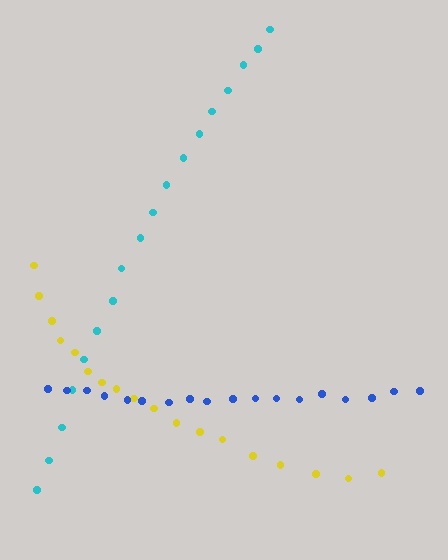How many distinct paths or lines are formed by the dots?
There are 3 distinct paths.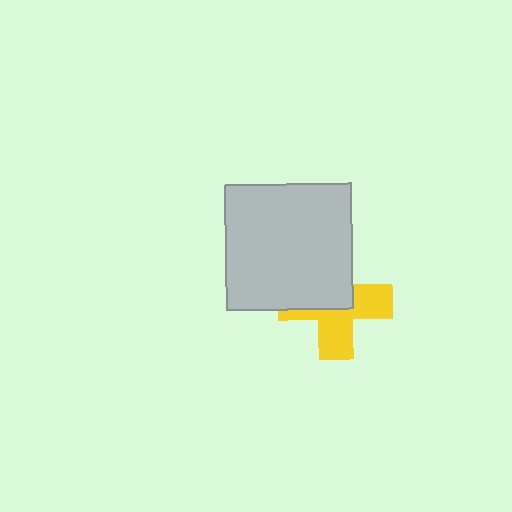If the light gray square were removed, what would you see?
You would see the complete yellow cross.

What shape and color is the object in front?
The object in front is a light gray square.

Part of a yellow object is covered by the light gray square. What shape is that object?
It is a cross.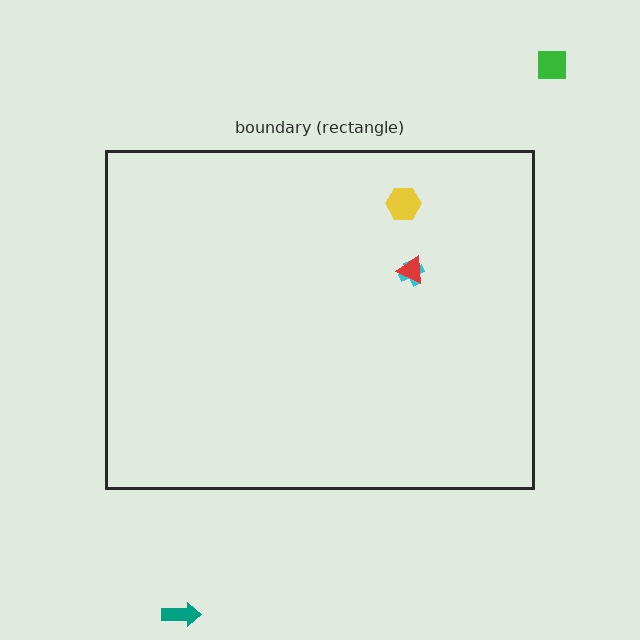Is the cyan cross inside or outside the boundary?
Inside.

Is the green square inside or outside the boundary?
Outside.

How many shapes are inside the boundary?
3 inside, 2 outside.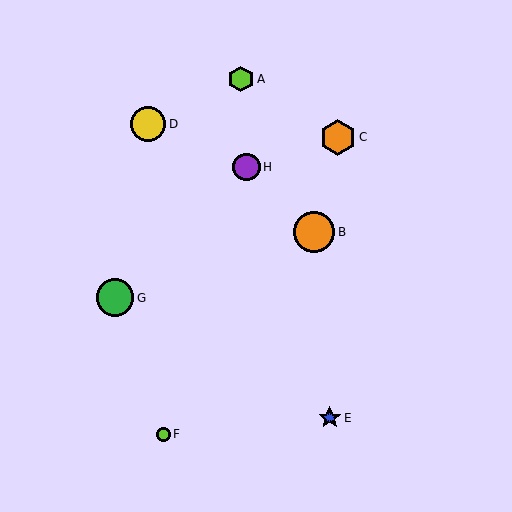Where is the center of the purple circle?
The center of the purple circle is at (246, 167).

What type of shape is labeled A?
Shape A is a lime hexagon.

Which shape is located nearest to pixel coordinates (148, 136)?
The yellow circle (labeled D) at (148, 124) is nearest to that location.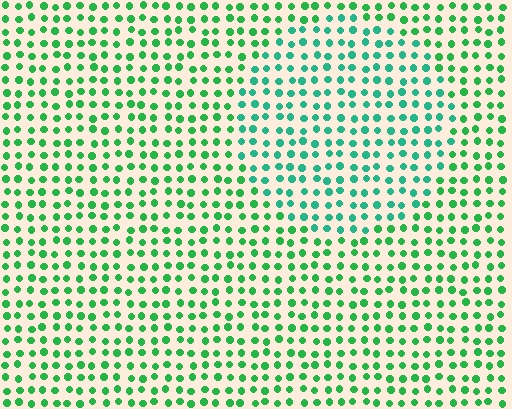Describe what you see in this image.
The image is filled with small green elements in a uniform arrangement. A circle-shaped region is visible where the elements are tinted to a slightly different hue, forming a subtle color boundary.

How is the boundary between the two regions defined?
The boundary is defined purely by a slight shift in hue (about 27 degrees). Spacing, size, and orientation are identical on both sides.